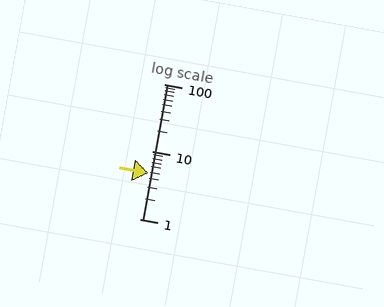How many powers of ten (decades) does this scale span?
The scale spans 2 decades, from 1 to 100.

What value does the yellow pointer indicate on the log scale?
The pointer indicates approximately 4.7.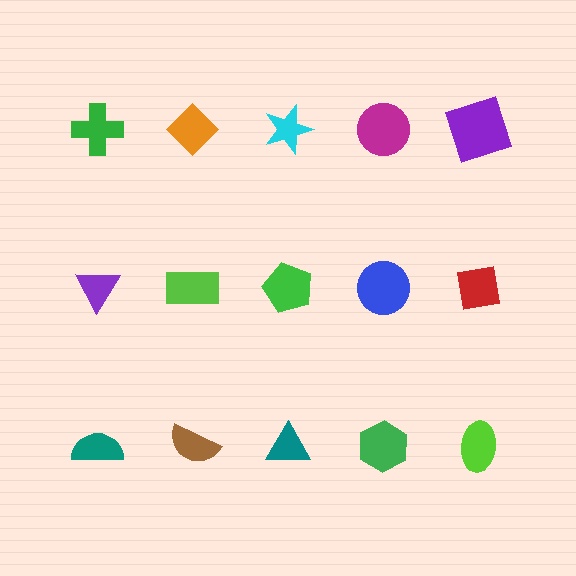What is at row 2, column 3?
A green pentagon.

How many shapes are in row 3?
5 shapes.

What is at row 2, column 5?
A red square.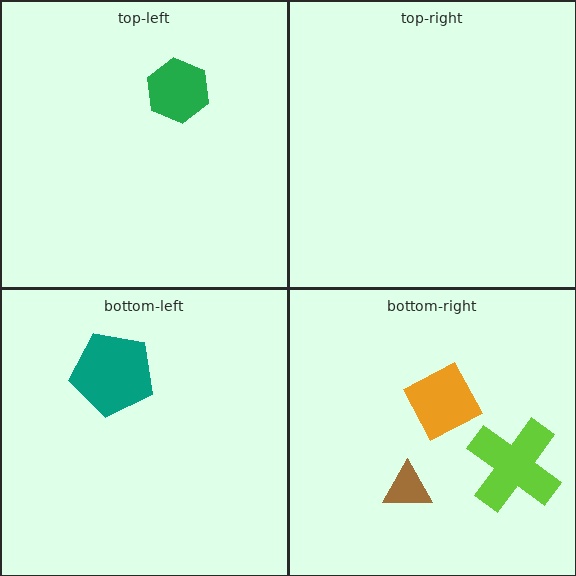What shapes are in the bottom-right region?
The brown triangle, the lime cross, the orange square.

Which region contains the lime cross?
The bottom-right region.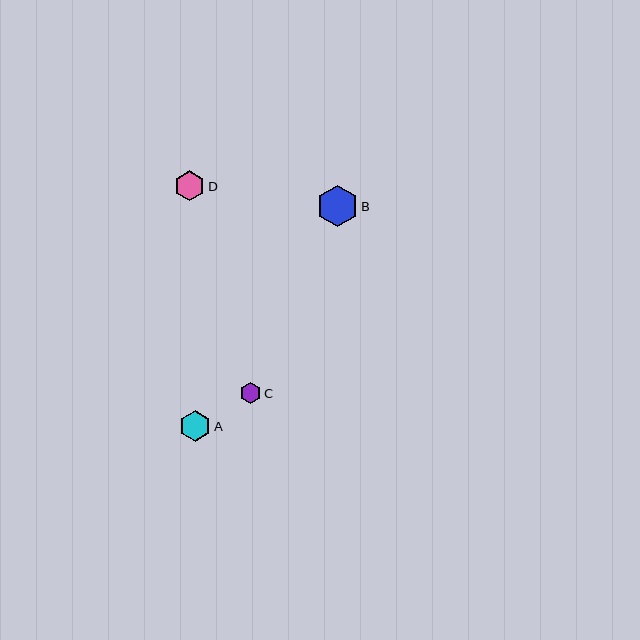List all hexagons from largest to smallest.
From largest to smallest: B, A, D, C.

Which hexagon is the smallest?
Hexagon C is the smallest with a size of approximately 22 pixels.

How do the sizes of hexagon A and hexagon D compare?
Hexagon A and hexagon D are approximately the same size.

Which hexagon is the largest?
Hexagon B is the largest with a size of approximately 41 pixels.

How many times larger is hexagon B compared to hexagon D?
Hexagon B is approximately 1.4 times the size of hexagon D.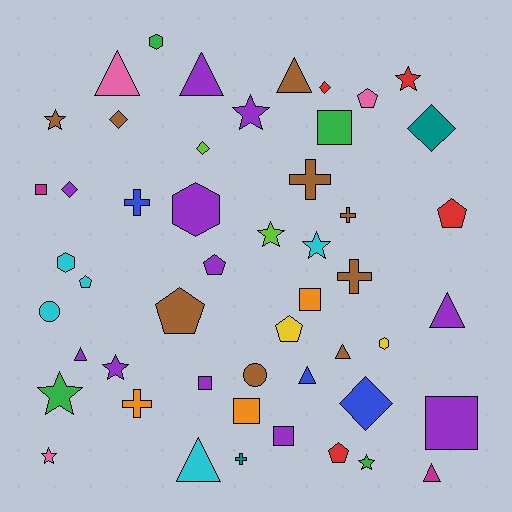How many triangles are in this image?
There are 9 triangles.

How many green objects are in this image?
There are 4 green objects.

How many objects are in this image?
There are 50 objects.